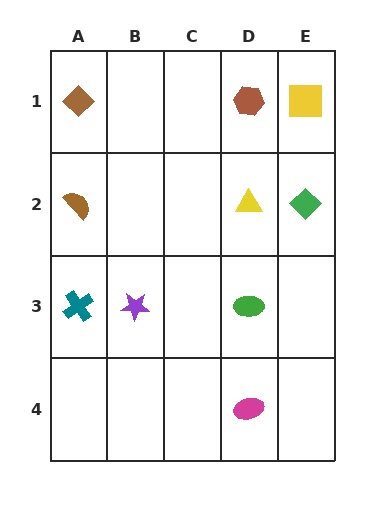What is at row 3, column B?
A purple star.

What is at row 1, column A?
A brown diamond.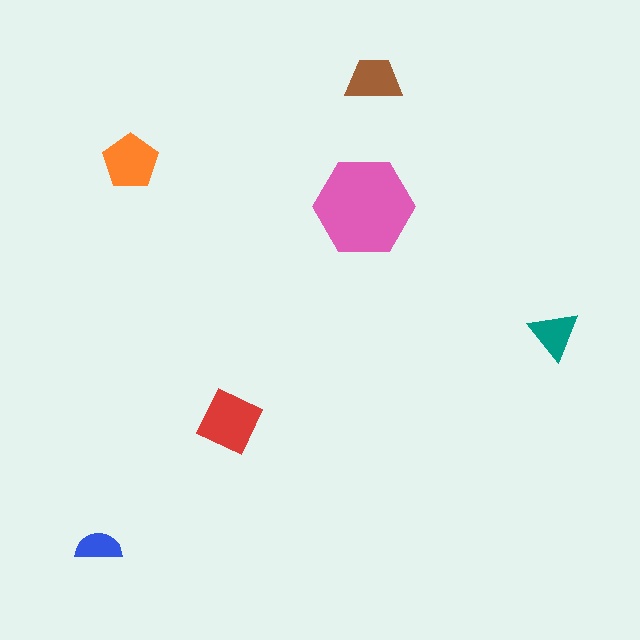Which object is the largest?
The pink hexagon.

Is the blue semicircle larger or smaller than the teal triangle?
Smaller.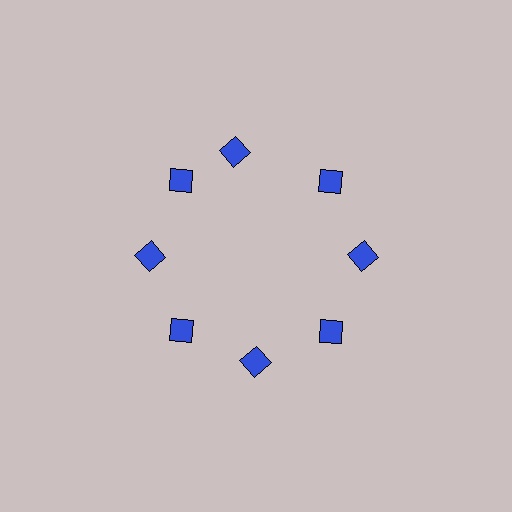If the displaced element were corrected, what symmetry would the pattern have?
It would have 8-fold rotational symmetry — the pattern would map onto itself every 45 degrees.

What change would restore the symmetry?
The symmetry would be restored by rotating it back into even spacing with its neighbors so that all 8 squares sit at equal angles and equal distance from the center.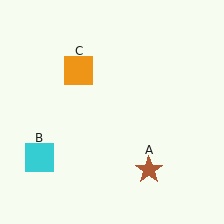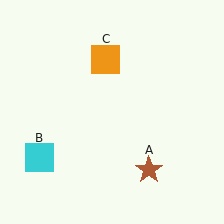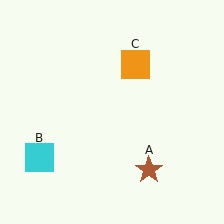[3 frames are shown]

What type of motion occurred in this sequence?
The orange square (object C) rotated clockwise around the center of the scene.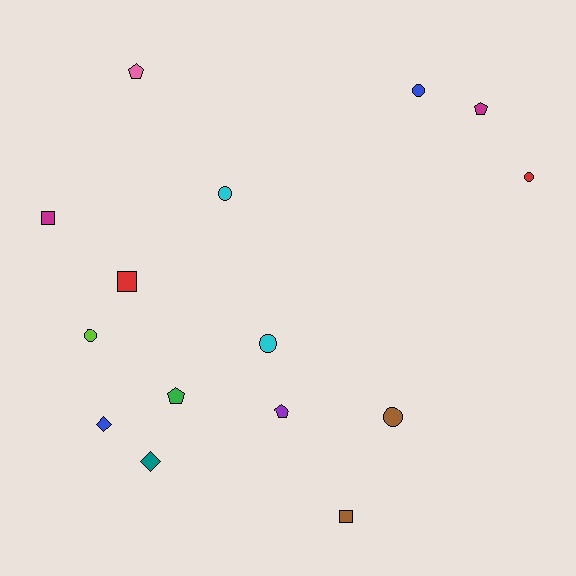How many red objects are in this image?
There are 2 red objects.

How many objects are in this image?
There are 15 objects.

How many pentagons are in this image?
There are 4 pentagons.